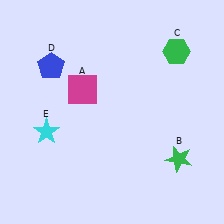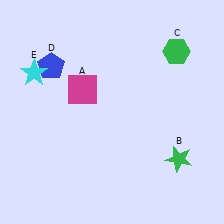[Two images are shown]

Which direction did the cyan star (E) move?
The cyan star (E) moved up.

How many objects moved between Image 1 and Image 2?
1 object moved between the two images.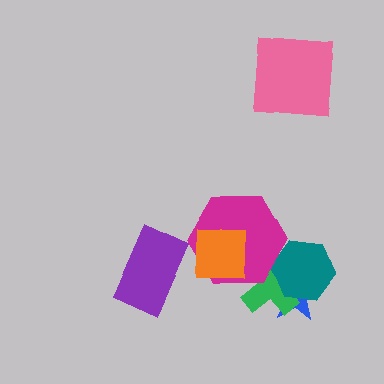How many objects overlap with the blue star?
2 objects overlap with the blue star.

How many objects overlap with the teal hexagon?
3 objects overlap with the teal hexagon.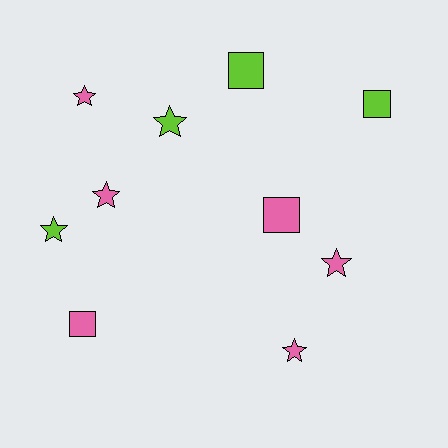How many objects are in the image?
There are 10 objects.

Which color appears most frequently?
Pink, with 6 objects.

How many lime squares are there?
There are 2 lime squares.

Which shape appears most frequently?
Star, with 6 objects.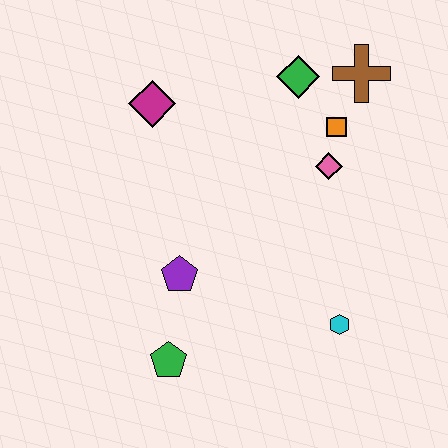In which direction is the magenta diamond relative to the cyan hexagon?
The magenta diamond is above the cyan hexagon.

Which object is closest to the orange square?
The pink diamond is closest to the orange square.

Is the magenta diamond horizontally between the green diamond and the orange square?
No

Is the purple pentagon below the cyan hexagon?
No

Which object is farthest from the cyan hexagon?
The magenta diamond is farthest from the cyan hexagon.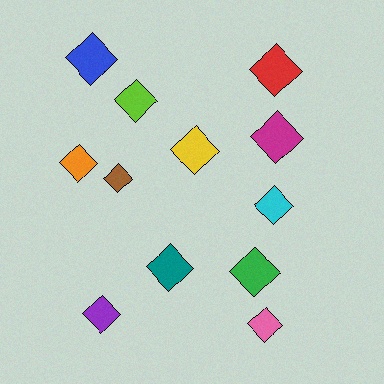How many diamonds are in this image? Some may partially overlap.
There are 12 diamonds.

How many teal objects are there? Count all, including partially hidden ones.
There is 1 teal object.